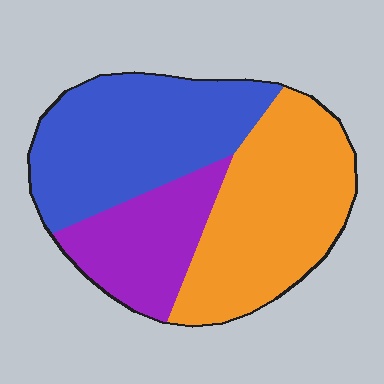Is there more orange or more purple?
Orange.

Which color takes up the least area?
Purple, at roughly 20%.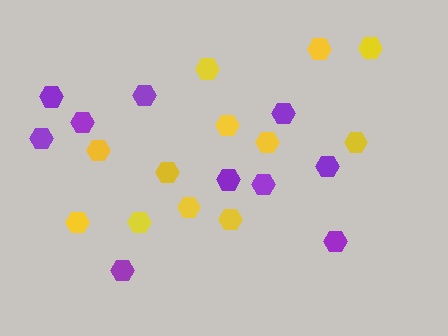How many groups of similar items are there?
There are 2 groups: one group of yellow hexagons (12) and one group of purple hexagons (10).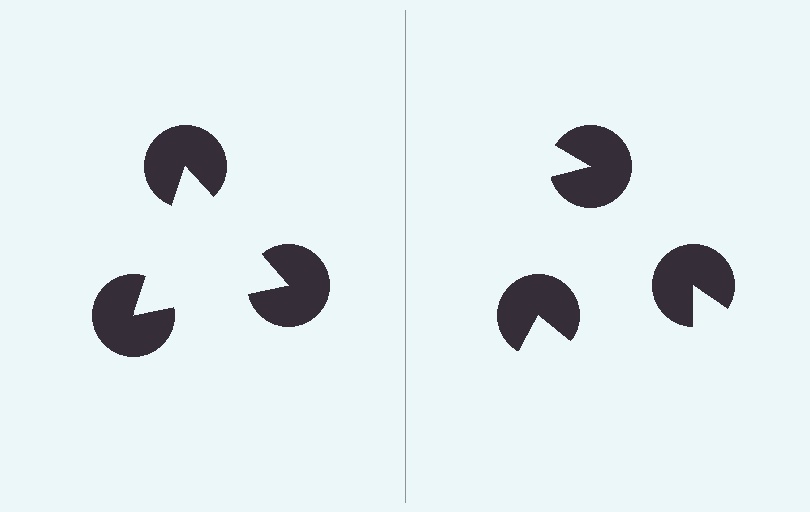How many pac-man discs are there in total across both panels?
6 — 3 on each side.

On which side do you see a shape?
An illusory triangle appears on the left side. On the right side the wedge cuts are rotated, so no coherent shape forms.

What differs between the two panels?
The pac-man discs are positioned identically on both sides; only the wedge orientations differ. On the left they align to a triangle; on the right they are misaligned.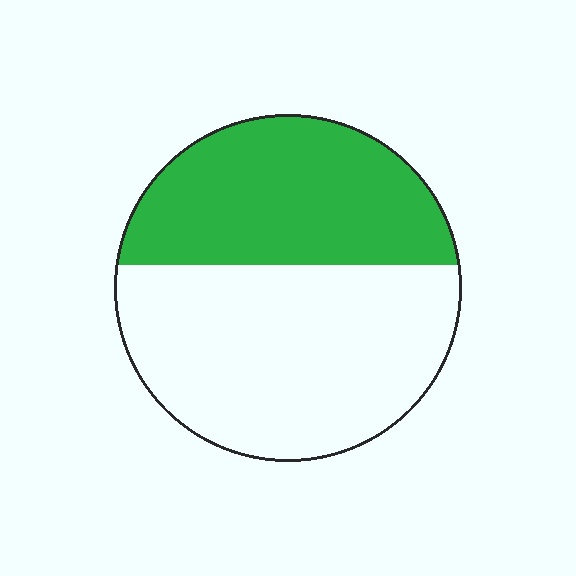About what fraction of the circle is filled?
About two fifths (2/5).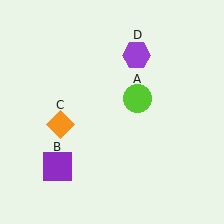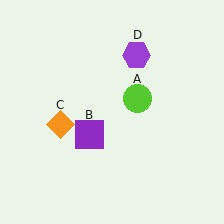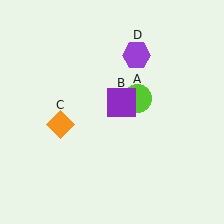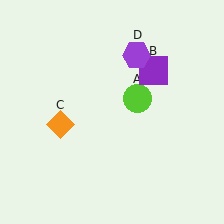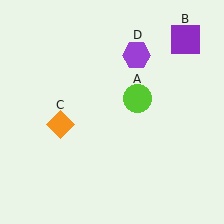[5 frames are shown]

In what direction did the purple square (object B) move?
The purple square (object B) moved up and to the right.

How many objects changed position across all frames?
1 object changed position: purple square (object B).